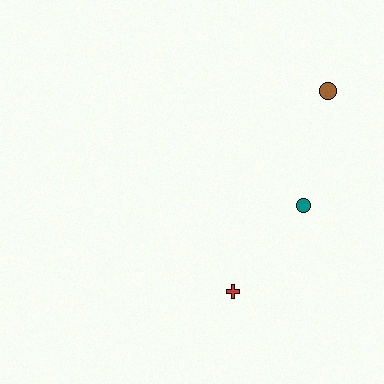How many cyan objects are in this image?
There are no cyan objects.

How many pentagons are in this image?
There are no pentagons.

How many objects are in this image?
There are 3 objects.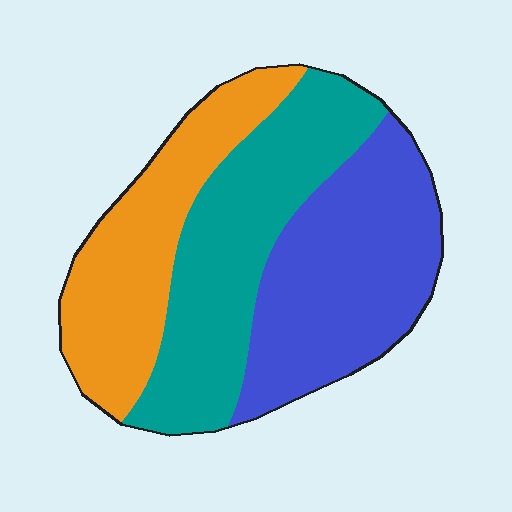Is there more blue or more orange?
Blue.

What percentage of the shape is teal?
Teal covers around 35% of the shape.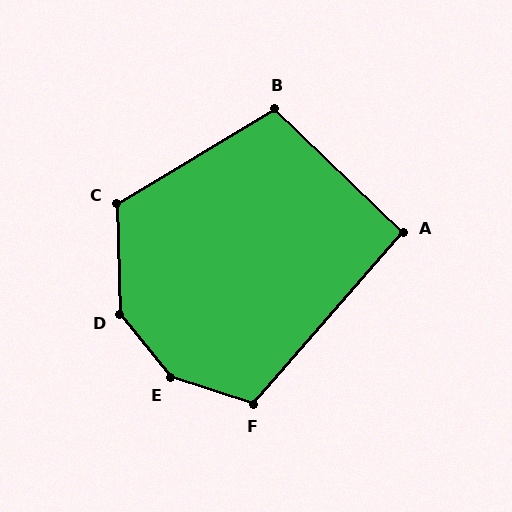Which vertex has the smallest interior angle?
A, at approximately 93 degrees.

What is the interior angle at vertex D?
Approximately 142 degrees (obtuse).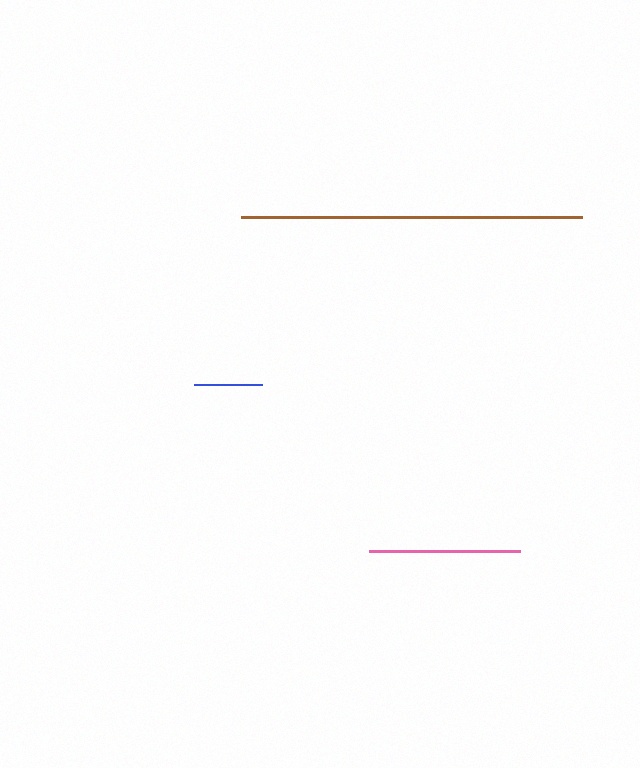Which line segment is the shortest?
The blue line is the shortest at approximately 69 pixels.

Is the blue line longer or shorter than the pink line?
The pink line is longer than the blue line.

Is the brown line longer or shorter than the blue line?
The brown line is longer than the blue line.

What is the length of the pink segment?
The pink segment is approximately 151 pixels long.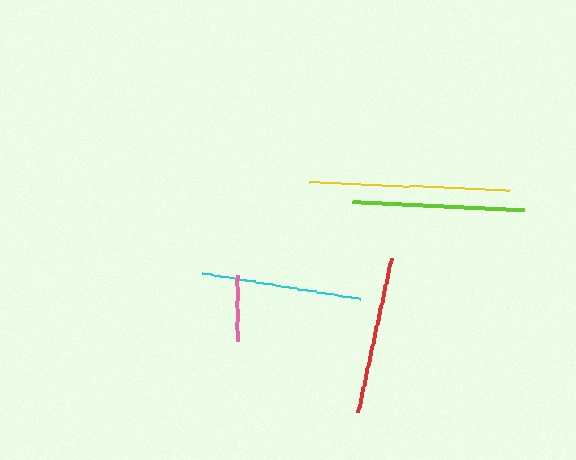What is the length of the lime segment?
The lime segment is approximately 172 pixels long.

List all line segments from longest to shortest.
From longest to shortest: yellow, lime, cyan, red, pink.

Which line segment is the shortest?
The pink line is the shortest at approximately 66 pixels.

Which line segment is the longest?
The yellow line is the longest at approximately 200 pixels.